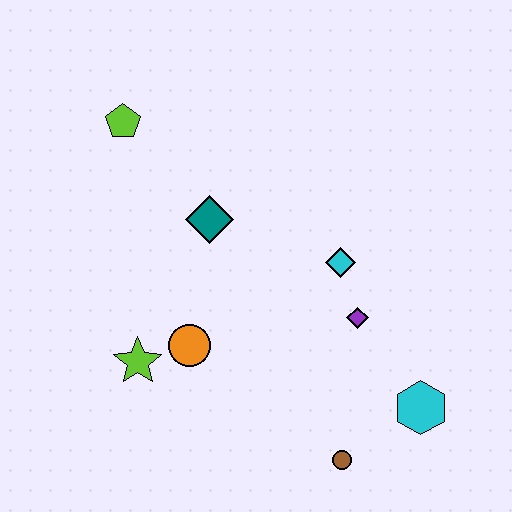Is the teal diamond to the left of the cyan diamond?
Yes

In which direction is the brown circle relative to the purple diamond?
The brown circle is below the purple diamond.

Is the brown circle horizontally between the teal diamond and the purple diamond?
Yes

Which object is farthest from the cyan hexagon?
The lime pentagon is farthest from the cyan hexagon.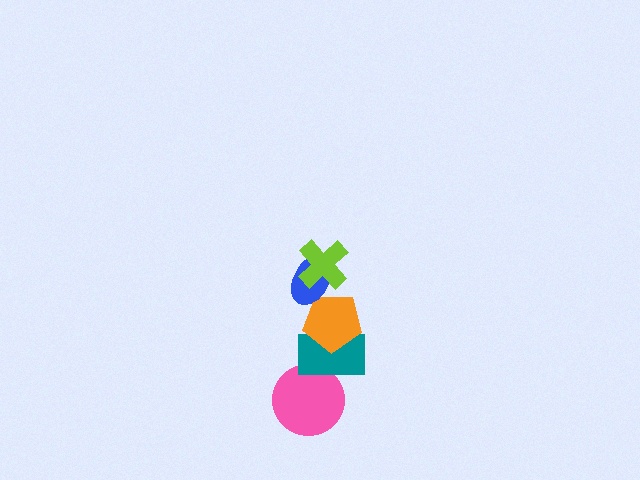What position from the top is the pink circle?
The pink circle is 5th from the top.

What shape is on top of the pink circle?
The teal rectangle is on top of the pink circle.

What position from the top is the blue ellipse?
The blue ellipse is 2nd from the top.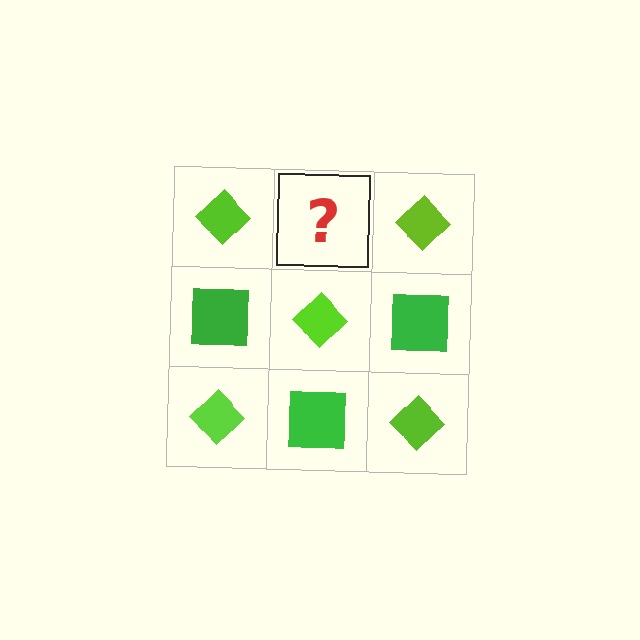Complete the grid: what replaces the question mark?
The question mark should be replaced with a green square.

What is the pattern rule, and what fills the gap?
The rule is that it alternates lime diamond and green square in a checkerboard pattern. The gap should be filled with a green square.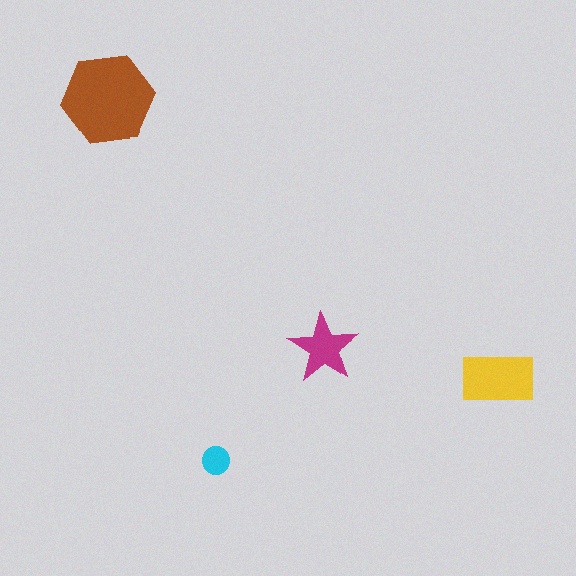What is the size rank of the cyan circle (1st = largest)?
4th.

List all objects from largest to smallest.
The brown hexagon, the yellow rectangle, the magenta star, the cyan circle.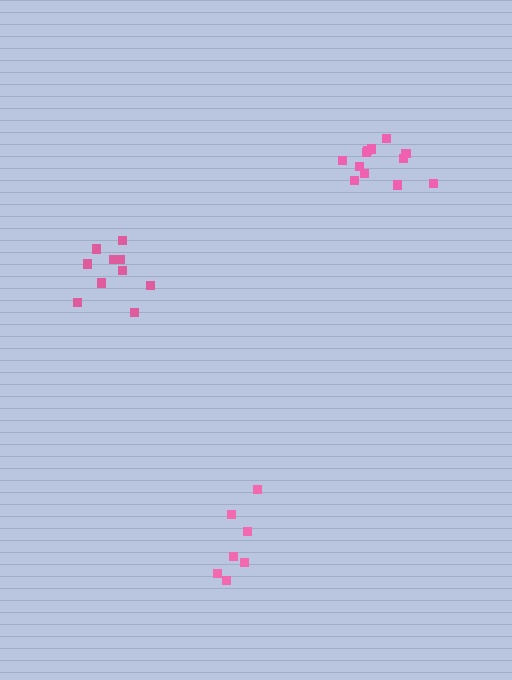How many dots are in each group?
Group 1: 10 dots, Group 2: 7 dots, Group 3: 12 dots (29 total).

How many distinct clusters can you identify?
There are 3 distinct clusters.